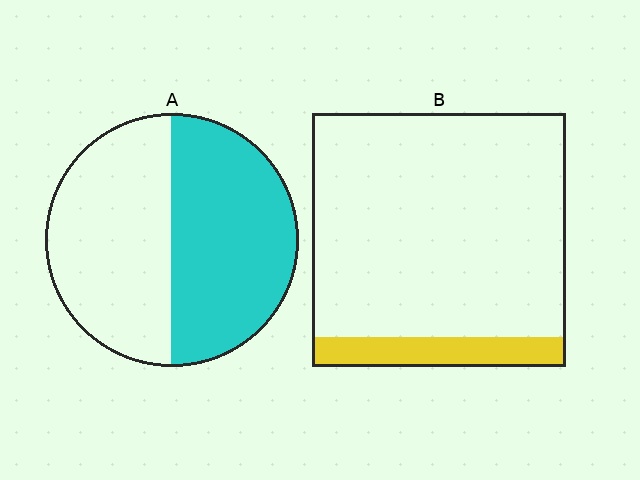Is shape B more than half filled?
No.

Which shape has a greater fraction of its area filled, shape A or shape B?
Shape A.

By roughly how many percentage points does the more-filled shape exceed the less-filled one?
By roughly 40 percentage points (A over B).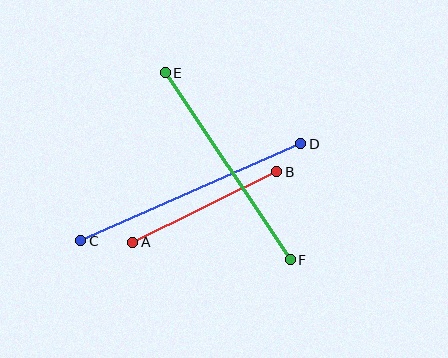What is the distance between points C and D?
The distance is approximately 240 pixels.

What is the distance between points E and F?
The distance is approximately 225 pixels.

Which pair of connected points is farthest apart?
Points C and D are farthest apart.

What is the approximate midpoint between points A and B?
The midpoint is at approximately (205, 207) pixels.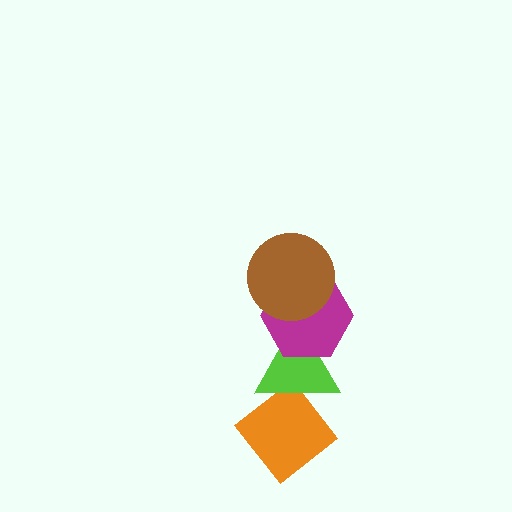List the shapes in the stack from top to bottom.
From top to bottom: the brown circle, the magenta hexagon, the lime triangle, the orange diamond.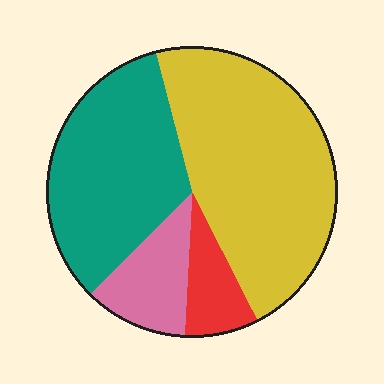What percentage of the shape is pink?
Pink covers 12% of the shape.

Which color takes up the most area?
Yellow, at roughly 45%.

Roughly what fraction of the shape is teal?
Teal takes up between a quarter and a half of the shape.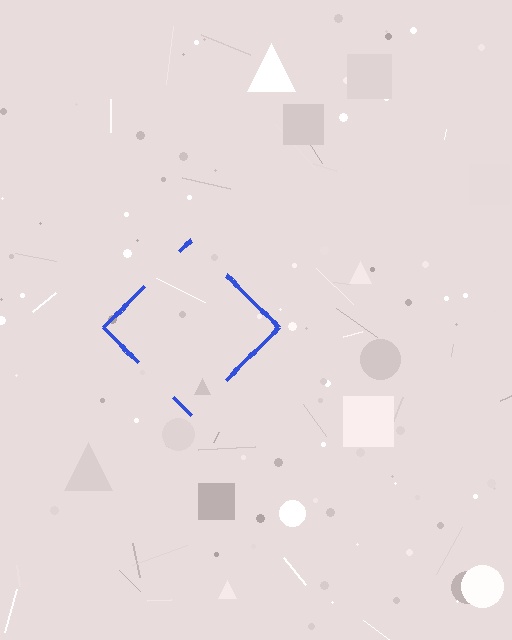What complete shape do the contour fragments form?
The contour fragments form a diamond.